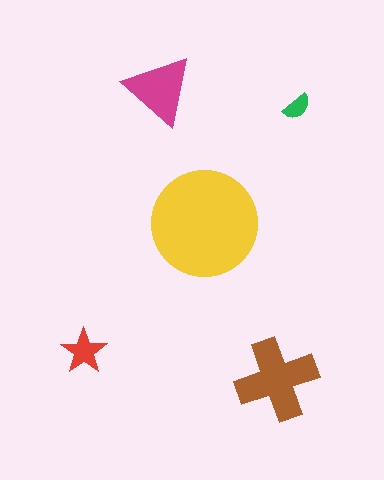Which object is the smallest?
The green semicircle.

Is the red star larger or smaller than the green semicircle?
Larger.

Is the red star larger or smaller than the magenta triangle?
Smaller.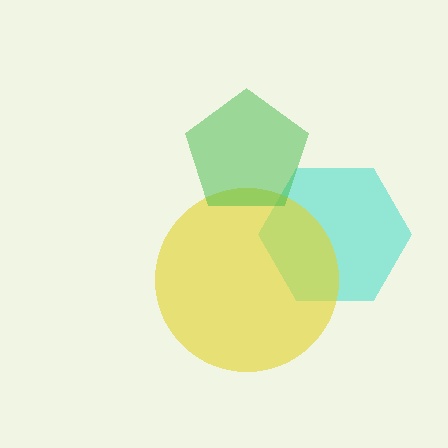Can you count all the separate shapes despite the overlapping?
Yes, there are 3 separate shapes.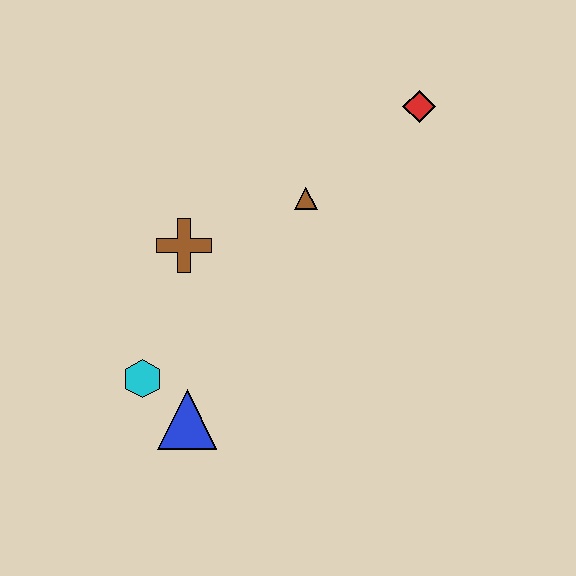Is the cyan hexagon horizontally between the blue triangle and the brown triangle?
No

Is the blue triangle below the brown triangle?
Yes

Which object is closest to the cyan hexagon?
The blue triangle is closest to the cyan hexagon.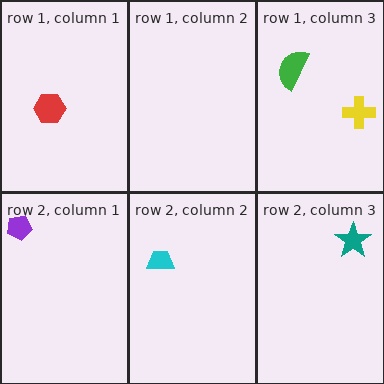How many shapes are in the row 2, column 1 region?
1.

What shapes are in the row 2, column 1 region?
The purple pentagon.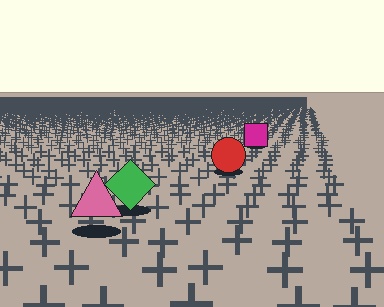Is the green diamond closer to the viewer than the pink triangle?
No. The pink triangle is closer — you can tell from the texture gradient: the ground texture is coarser near it.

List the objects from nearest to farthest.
From nearest to farthest: the pink triangle, the green diamond, the red circle, the magenta square.